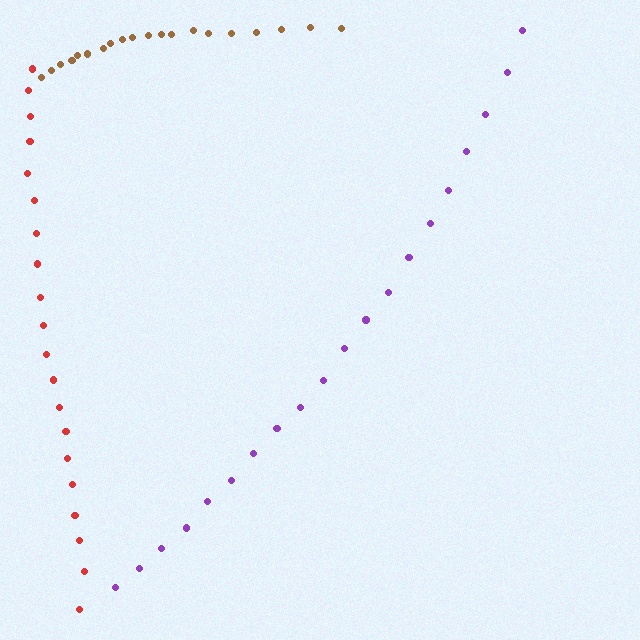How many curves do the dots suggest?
There are 3 distinct paths.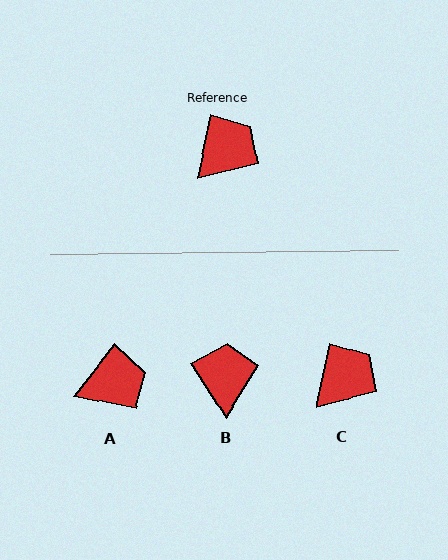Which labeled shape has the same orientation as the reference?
C.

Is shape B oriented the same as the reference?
No, it is off by about 44 degrees.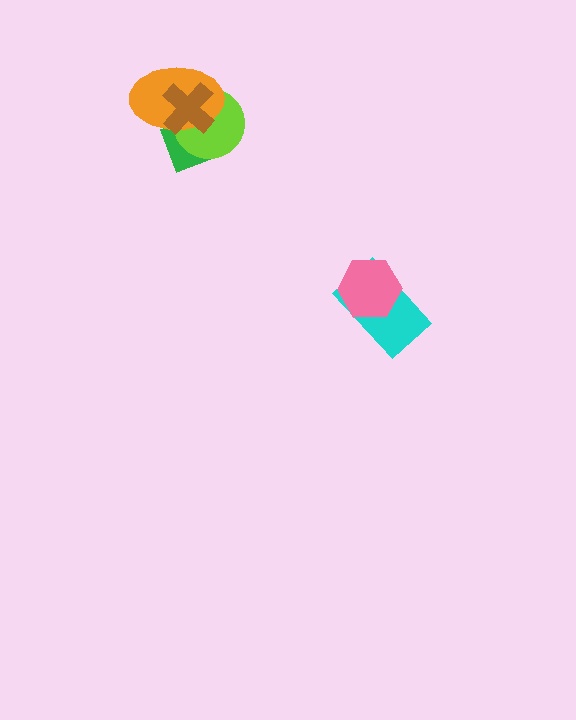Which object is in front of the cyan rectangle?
The pink hexagon is in front of the cyan rectangle.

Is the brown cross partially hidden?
No, no other shape covers it.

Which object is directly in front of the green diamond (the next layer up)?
The lime circle is directly in front of the green diamond.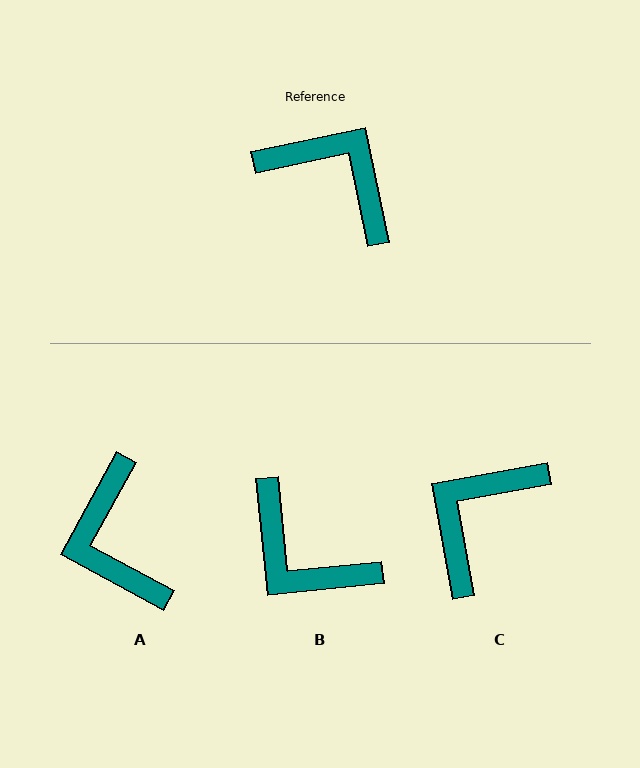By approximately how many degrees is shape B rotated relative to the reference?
Approximately 174 degrees counter-clockwise.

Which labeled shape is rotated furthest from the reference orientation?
B, about 174 degrees away.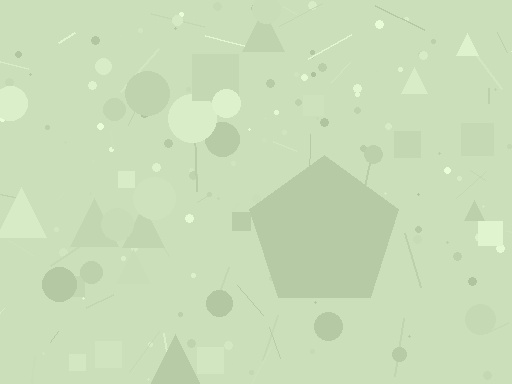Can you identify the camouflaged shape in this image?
The camouflaged shape is a pentagon.